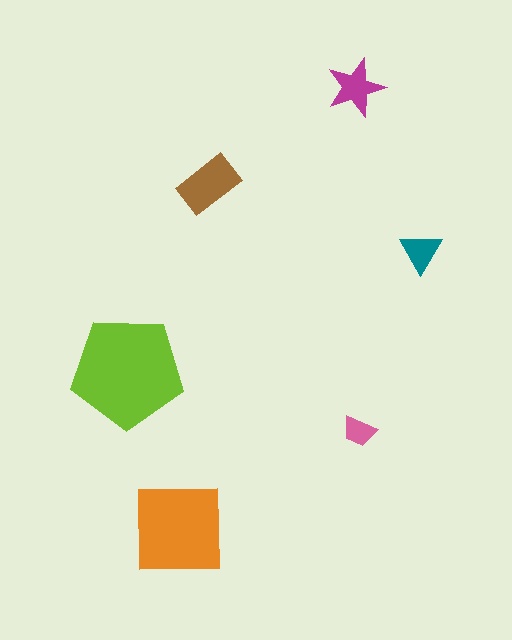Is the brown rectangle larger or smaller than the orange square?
Smaller.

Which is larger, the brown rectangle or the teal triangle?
The brown rectangle.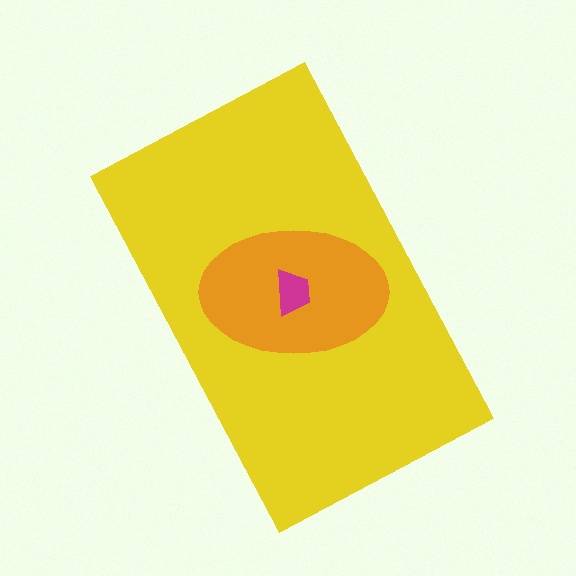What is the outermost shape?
The yellow rectangle.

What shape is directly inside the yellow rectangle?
The orange ellipse.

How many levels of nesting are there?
3.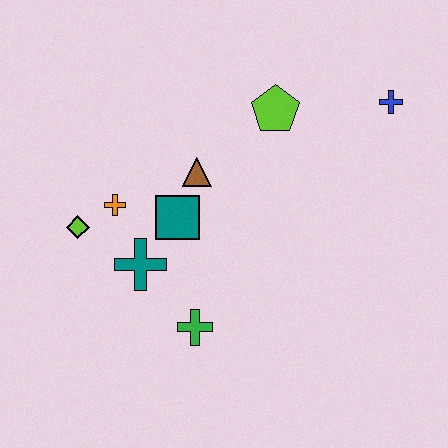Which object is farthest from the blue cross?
The lime diamond is farthest from the blue cross.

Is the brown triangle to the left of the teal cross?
No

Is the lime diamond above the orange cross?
No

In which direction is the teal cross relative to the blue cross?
The teal cross is to the left of the blue cross.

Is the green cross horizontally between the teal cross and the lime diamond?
No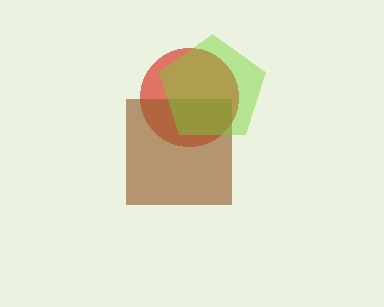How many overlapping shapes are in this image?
There are 3 overlapping shapes in the image.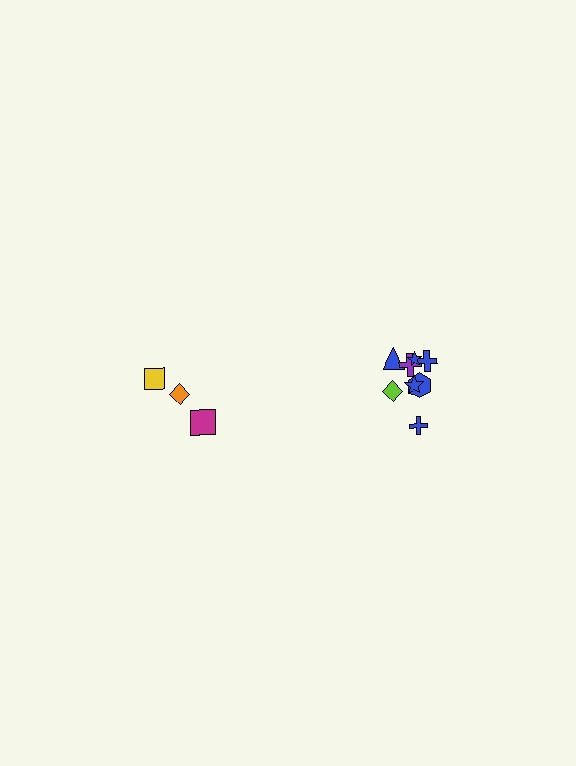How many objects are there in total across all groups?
There are 11 objects.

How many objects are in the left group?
There are 3 objects.